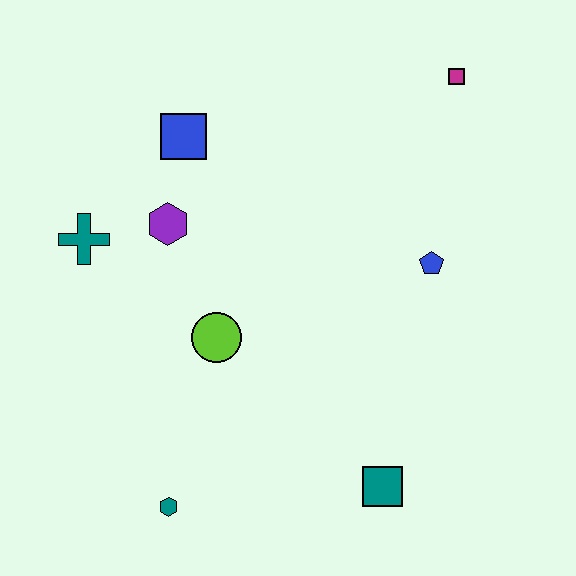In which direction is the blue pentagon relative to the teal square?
The blue pentagon is above the teal square.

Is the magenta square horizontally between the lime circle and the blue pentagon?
No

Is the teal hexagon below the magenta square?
Yes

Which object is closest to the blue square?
The purple hexagon is closest to the blue square.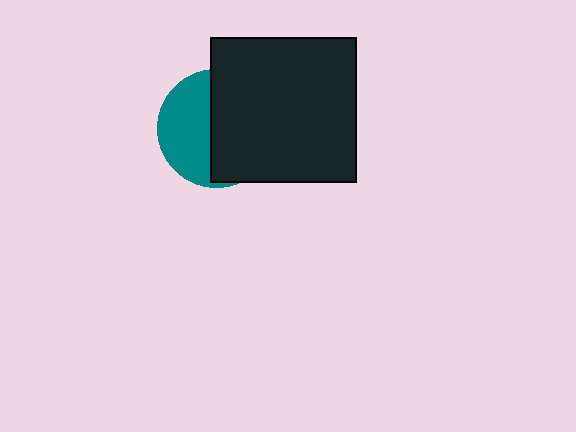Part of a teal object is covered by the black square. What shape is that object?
It is a circle.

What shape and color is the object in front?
The object in front is a black square.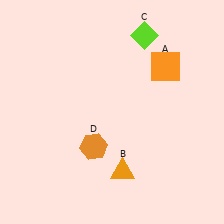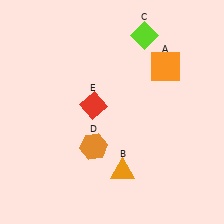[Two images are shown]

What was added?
A red diamond (E) was added in Image 2.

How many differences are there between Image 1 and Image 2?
There is 1 difference between the two images.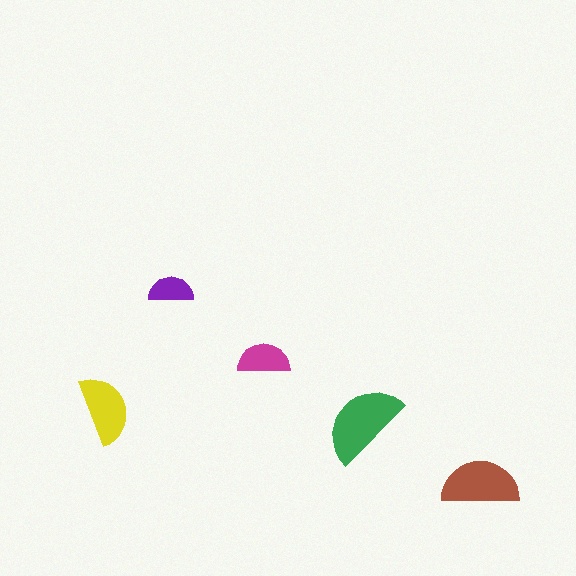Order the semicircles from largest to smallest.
the green one, the brown one, the yellow one, the magenta one, the purple one.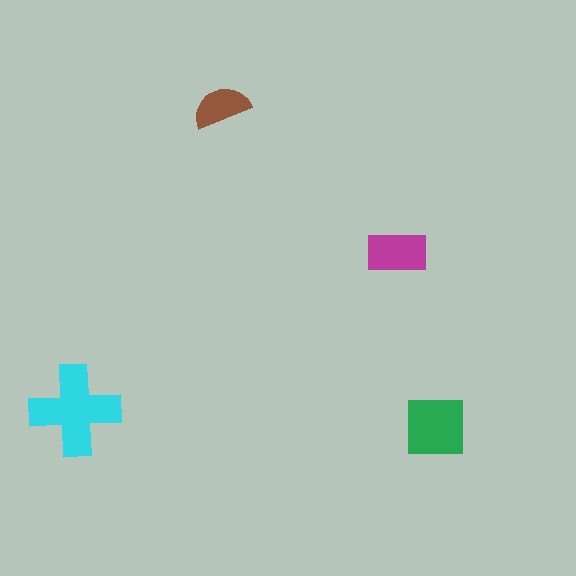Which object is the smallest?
The brown semicircle.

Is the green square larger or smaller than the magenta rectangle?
Larger.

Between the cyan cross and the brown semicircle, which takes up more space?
The cyan cross.